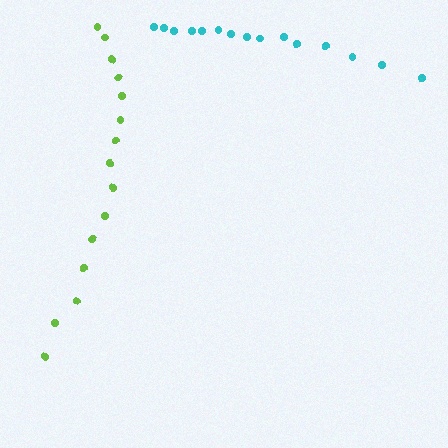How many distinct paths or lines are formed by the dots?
There are 2 distinct paths.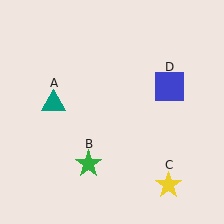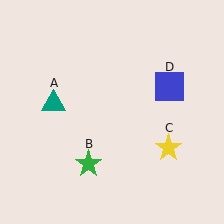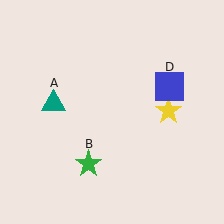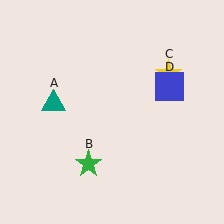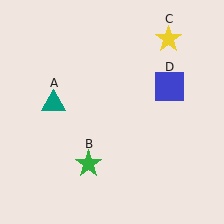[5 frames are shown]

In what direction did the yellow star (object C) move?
The yellow star (object C) moved up.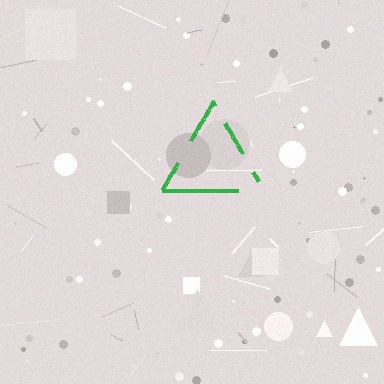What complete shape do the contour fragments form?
The contour fragments form a triangle.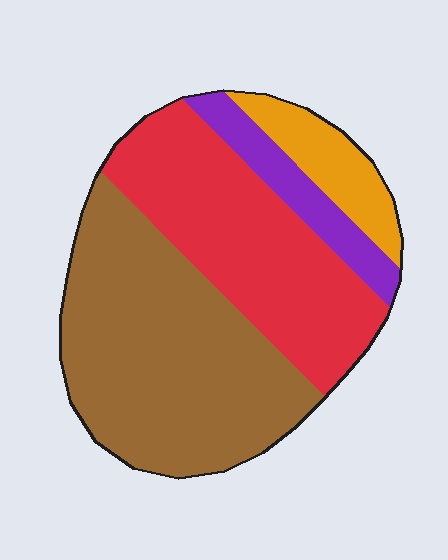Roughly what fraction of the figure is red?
Red covers about 35% of the figure.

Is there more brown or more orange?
Brown.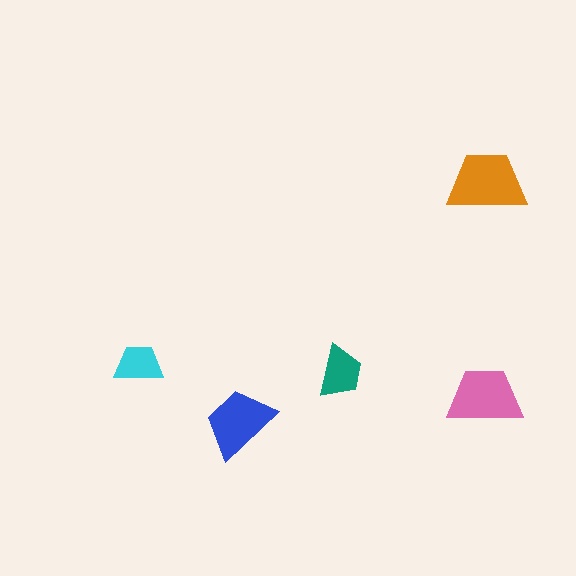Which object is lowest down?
The blue trapezoid is bottommost.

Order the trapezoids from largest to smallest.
the orange one, the pink one, the blue one, the teal one, the cyan one.